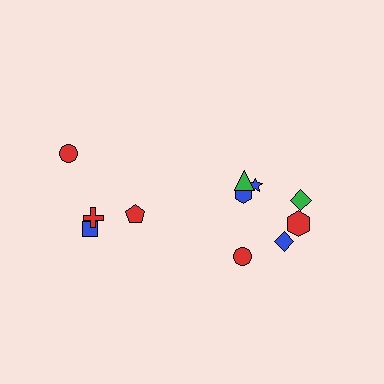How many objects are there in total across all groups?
There are 11 objects.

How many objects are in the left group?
There are 4 objects.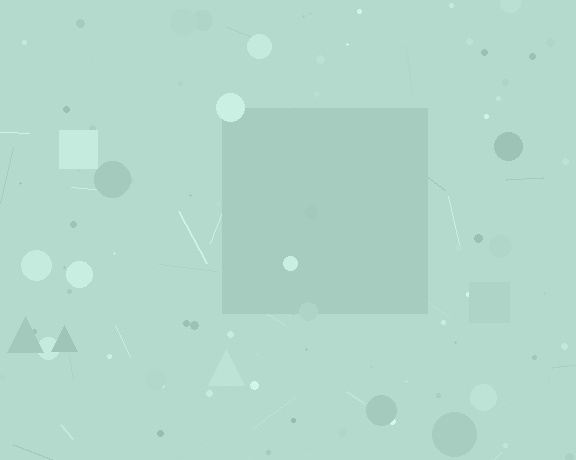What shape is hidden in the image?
A square is hidden in the image.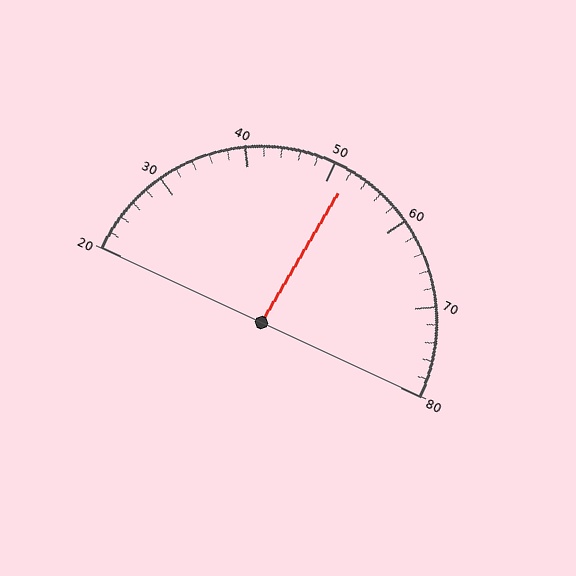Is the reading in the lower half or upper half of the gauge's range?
The reading is in the upper half of the range (20 to 80).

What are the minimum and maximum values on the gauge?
The gauge ranges from 20 to 80.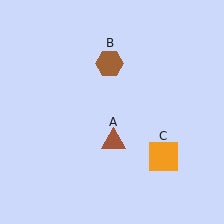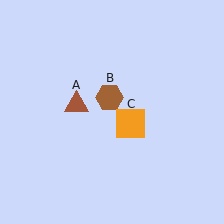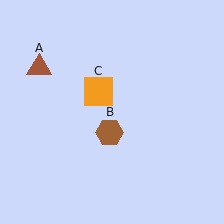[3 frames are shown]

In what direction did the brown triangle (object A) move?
The brown triangle (object A) moved up and to the left.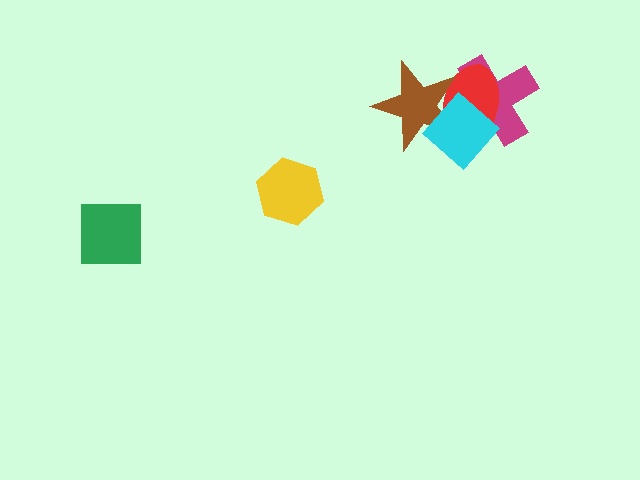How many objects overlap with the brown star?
3 objects overlap with the brown star.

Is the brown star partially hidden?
Yes, it is partially covered by another shape.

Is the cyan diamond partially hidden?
No, no other shape covers it.